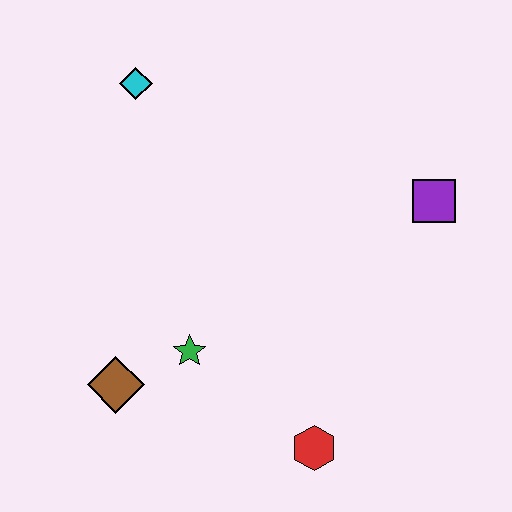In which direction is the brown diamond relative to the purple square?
The brown diamond is to the left of the purple square.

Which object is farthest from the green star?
The purple square is farthest from the green star.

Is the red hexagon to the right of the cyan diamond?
Yes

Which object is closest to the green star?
The brown diamond is closest to the green star.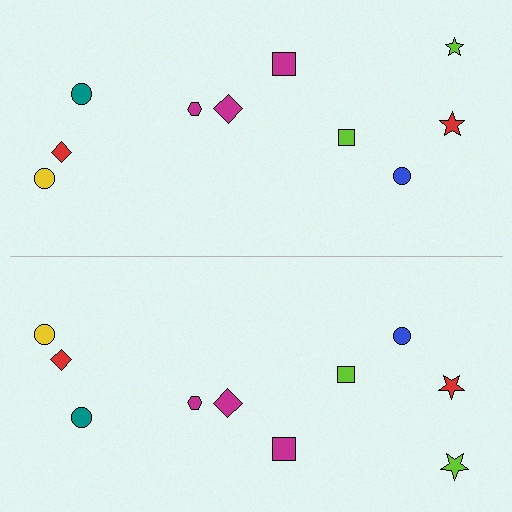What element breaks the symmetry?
The lime star on the bottom side has a different size than its mirror counterpart.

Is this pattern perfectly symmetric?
No, the pattern is not perfectly symmetric. The lime star on the bottom side has a different size than its mirror counterpart.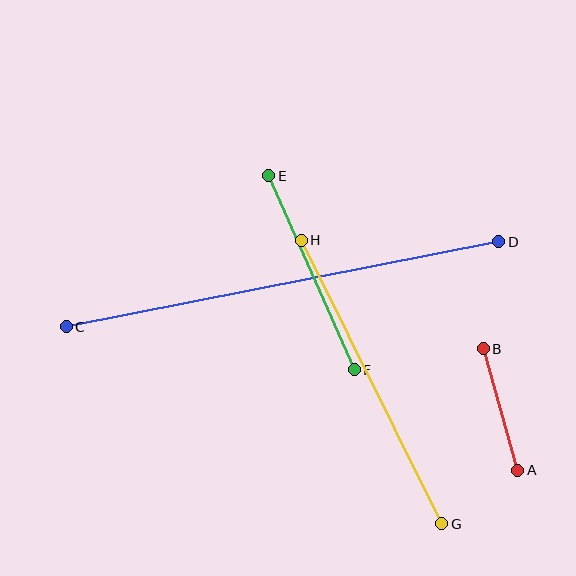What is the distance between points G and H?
The distance is approximately 316 pixels.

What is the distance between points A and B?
The distance is approximately 126 pixels.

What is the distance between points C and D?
The distance is approximately 441 pixels.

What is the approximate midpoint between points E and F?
The midpoint is at approximately (312, 273) pixels.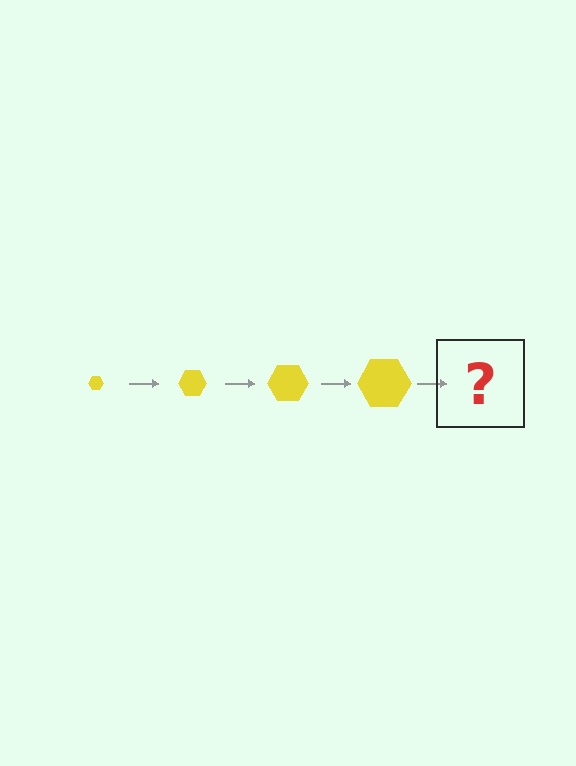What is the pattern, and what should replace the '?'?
The pattern is that the hexagon gets progressively larger each step. The '?' should be a yellow hexagon, larger than the previous one.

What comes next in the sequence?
The next element should be a yellow hexagon, larger than the previous one.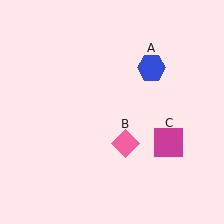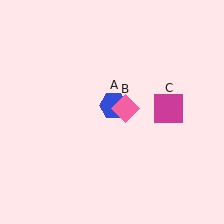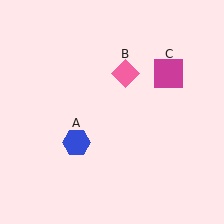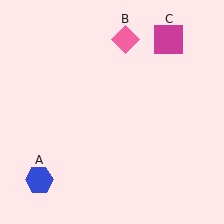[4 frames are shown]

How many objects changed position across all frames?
3 objects changed position: blue hexagon (object A), pink diamond (object B), magenta square (object C).